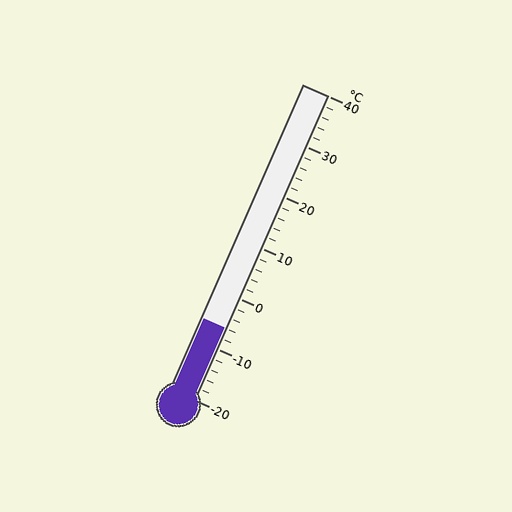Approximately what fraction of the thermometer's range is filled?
The thermometer is filled to approximately 25% of its range.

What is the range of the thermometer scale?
The thermometer scale ranges from -20°C to 40°C.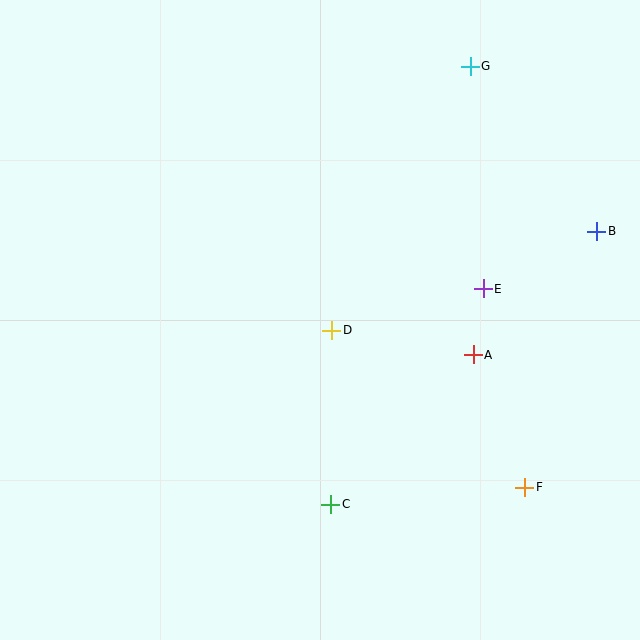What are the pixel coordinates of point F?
Point F is at (525, 488).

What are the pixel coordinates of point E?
Point E is at (483, 289).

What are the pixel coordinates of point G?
Point G is at (470, 66).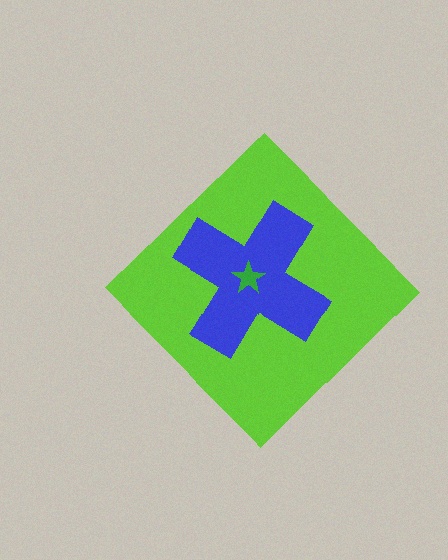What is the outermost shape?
The lime diamond.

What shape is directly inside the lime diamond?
The blue cross.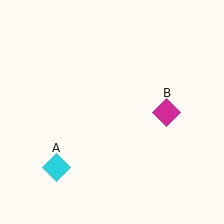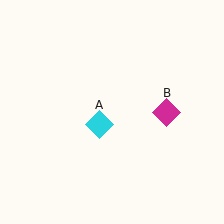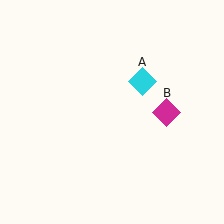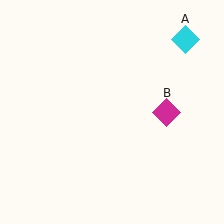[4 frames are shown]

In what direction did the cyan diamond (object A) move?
The cyan diamond (object A) moved up and to the right.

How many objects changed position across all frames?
1 object changed position: cyan diamond (object A).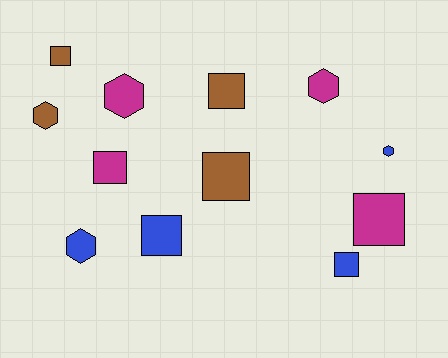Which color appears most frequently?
Blue, with 4 objects.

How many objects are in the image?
There are 12 objects.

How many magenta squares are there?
There are 2 magenta squares.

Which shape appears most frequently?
Square, with 7 objects.